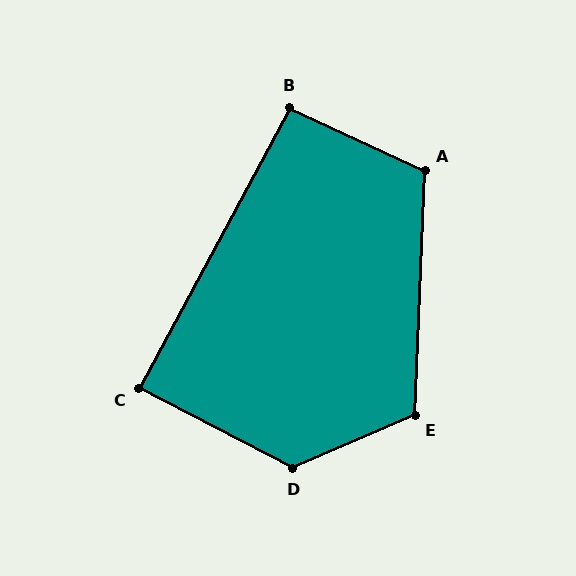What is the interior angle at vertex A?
Approximately 113 degrees (obtuse).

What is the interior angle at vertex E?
Approximately 116 degrees (obtuse).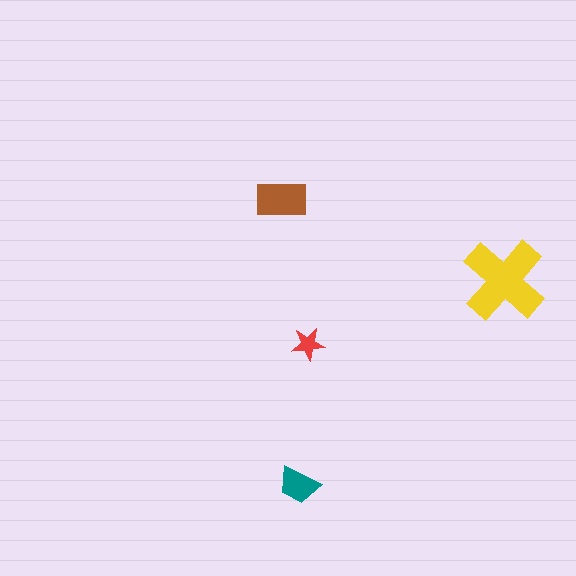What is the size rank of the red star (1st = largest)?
4th.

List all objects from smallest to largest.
The red star, the teal trapezoid, the brown rectangle, the yellow cross.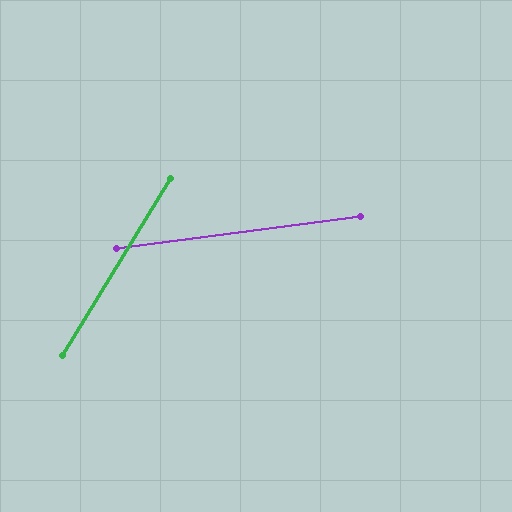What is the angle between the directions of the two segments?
Approximately 51 degrees.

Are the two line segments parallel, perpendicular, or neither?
Neither parallel nor perpendicular — they differ by about 51°.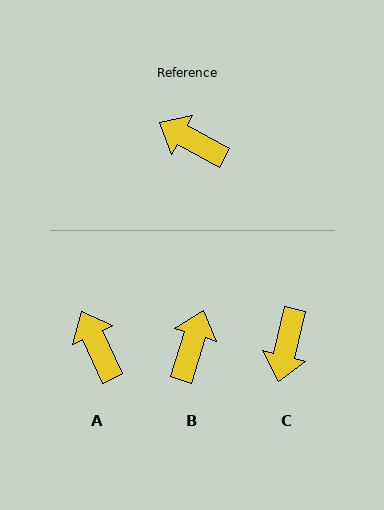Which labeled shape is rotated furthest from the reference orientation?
C, about 105 degrees away.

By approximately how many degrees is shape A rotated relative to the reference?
Approximately 37 degrees clockwise.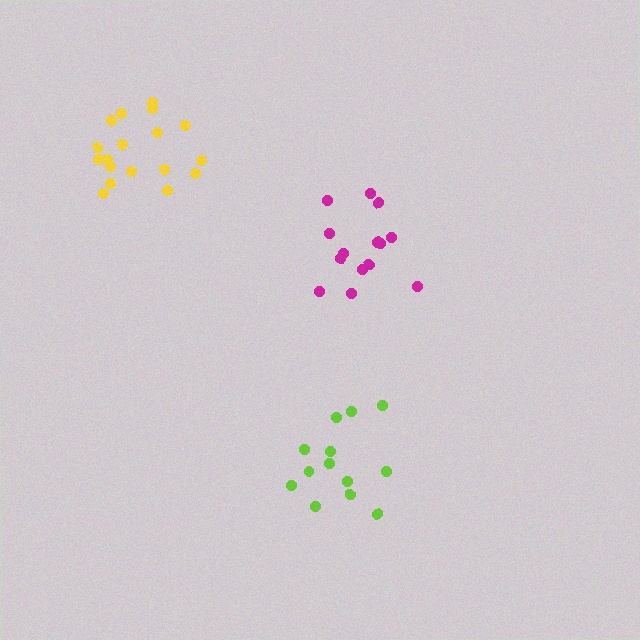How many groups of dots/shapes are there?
There are 3 groups.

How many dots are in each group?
Group 1: 14 dots, Group 2: 18 dots, Group 3: 13 dots (45 total).